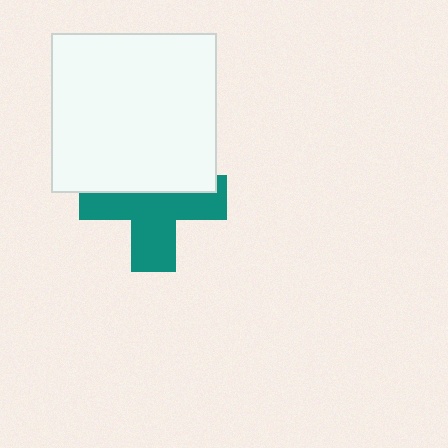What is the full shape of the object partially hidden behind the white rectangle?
The partially hidden object is a teal cross.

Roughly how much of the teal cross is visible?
About half of it is visible (roughly 57%).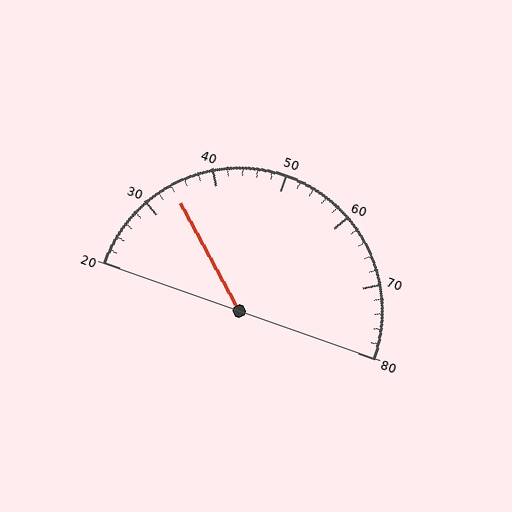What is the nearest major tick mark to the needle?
The nearest major tick mark is 30.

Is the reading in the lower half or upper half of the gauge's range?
The reading is in the lower half of the range (20 to 80).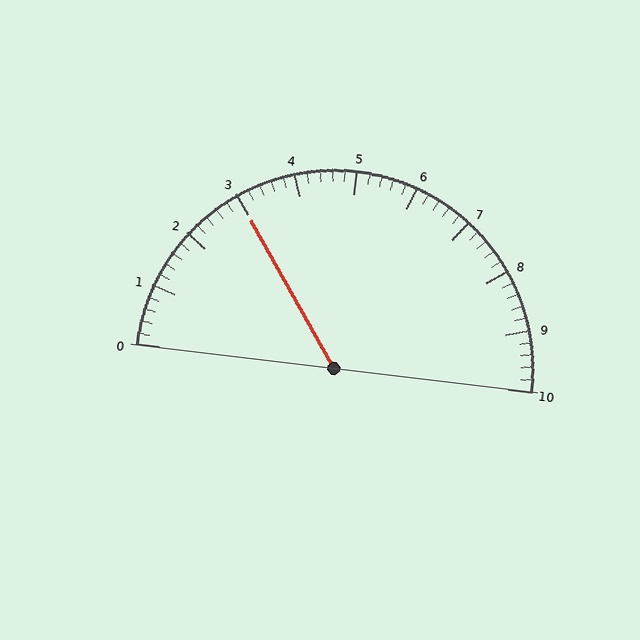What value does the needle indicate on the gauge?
The needle indicates approximately 3.0.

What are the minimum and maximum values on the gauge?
The gauge ranges from 0 to 10.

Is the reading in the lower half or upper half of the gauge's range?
The reading is in the lower half of the range (0 to 10).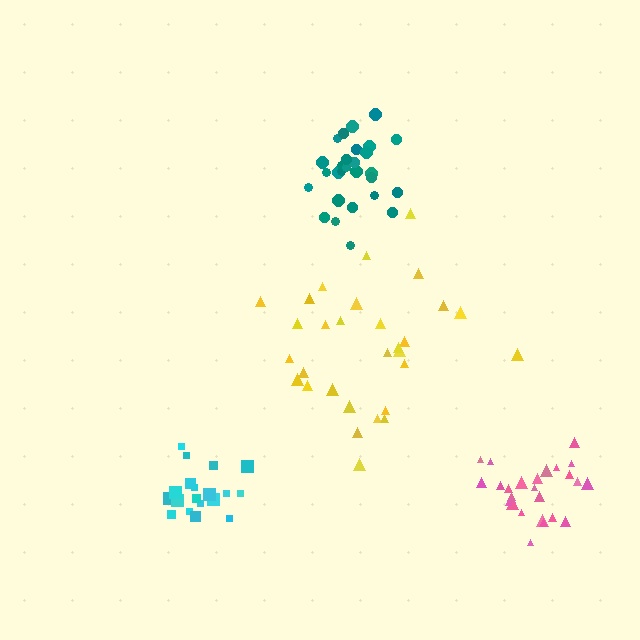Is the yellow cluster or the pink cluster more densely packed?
Pink.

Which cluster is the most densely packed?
Cyan.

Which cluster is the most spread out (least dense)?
Yellow.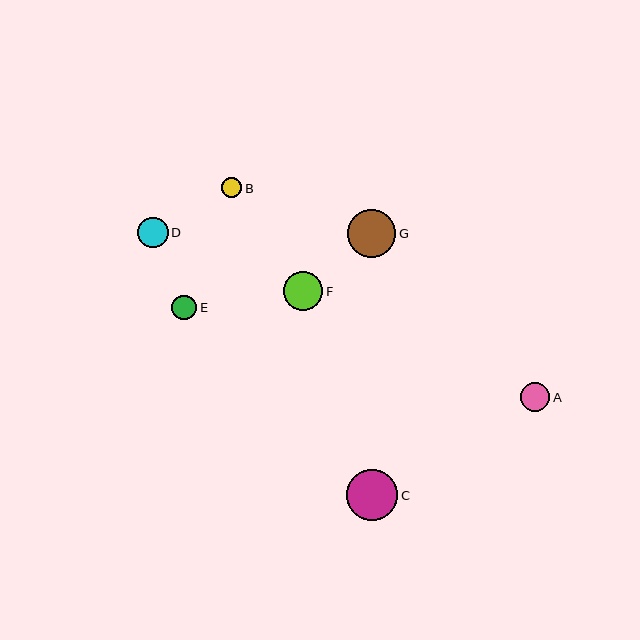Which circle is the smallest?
Circle B is the smallest with a size of approximately 20 pixels.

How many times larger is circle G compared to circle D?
Circle G is approximately 1.6 times the size of circle D.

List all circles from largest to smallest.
From largest to smallest: C, G, F, D, A, E, B.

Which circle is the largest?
Circle C is the largest with a size of approximately 51 pixels.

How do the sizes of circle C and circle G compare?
Circle C and circle G are approximately the same size.